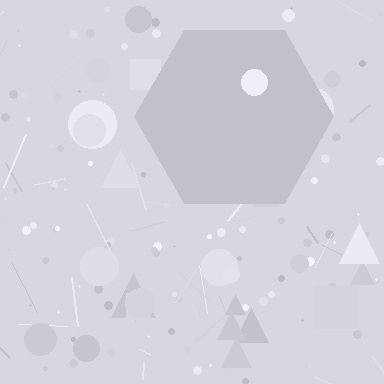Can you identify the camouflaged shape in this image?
The camouflaged shape is a hexagon.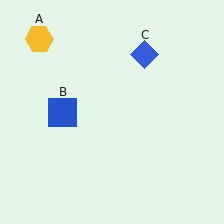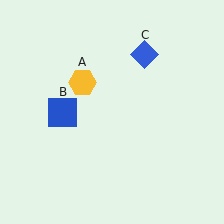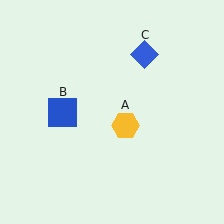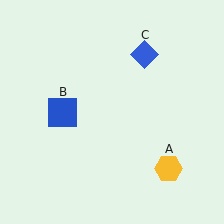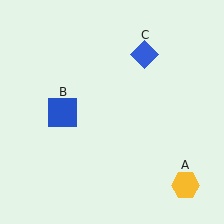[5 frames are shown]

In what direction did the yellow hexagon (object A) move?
The yellow hexagon (object A) moved down and to the right.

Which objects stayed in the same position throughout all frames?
Blue square (object B) and blue diamond (object C) remained stationary.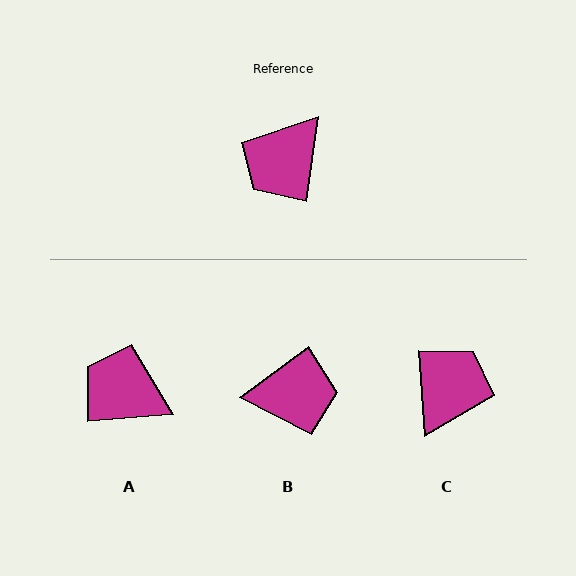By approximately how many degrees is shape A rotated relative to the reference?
Approximately 78 degrees clockwise.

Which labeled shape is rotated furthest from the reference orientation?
C, about 168 degrees away.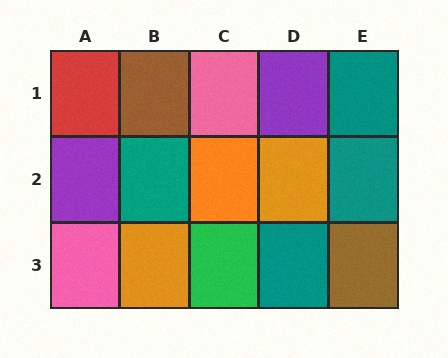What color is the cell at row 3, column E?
Brown.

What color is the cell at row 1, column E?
Teal.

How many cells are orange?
3 cells are orange.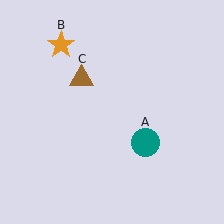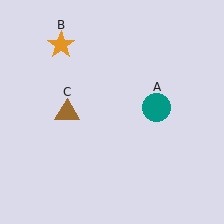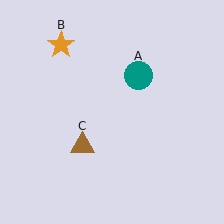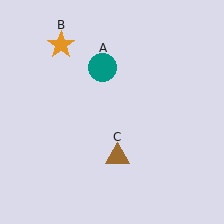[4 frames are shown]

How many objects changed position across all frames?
2 objects changed position: teal circle (object A), brown triangle (object C).